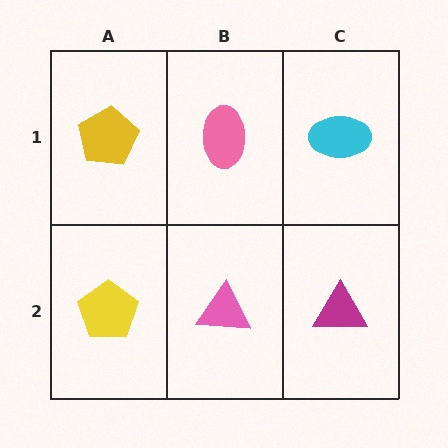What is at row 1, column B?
A pink ellipse.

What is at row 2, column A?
A yellow pentagon.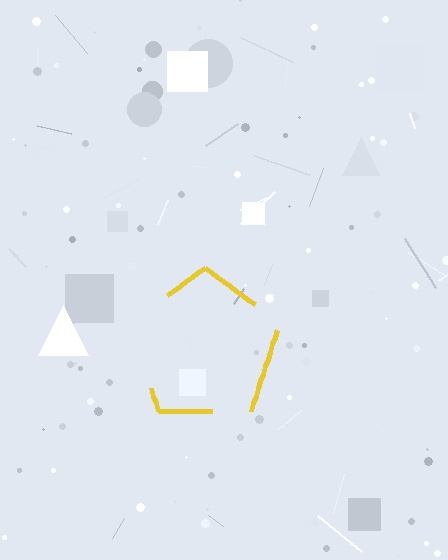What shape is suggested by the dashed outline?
The dashed outline suggests a pentagon.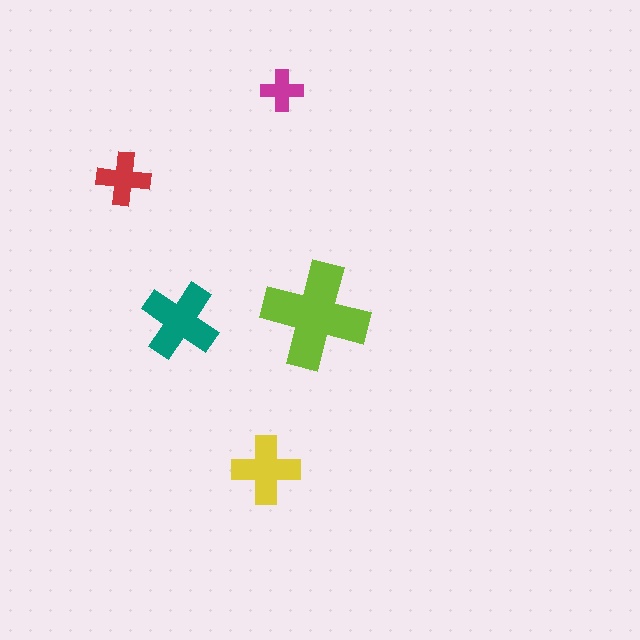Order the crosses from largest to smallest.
the lime one, the teal one, the yellow one, the red one, the magenta one.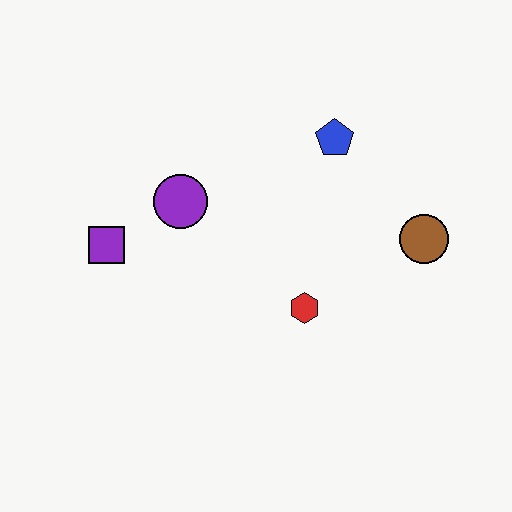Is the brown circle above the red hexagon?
Yes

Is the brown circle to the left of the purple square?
No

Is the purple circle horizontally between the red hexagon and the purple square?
Yes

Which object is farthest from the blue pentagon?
The purple square is farthest from the blue pentagon.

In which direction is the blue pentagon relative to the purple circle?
The blue pentagon is to the right of the purple circle.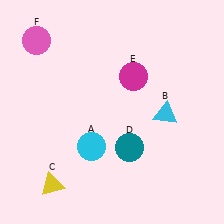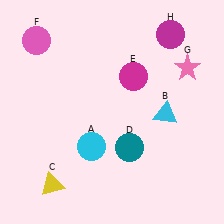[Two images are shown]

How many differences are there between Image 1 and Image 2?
There are 2 differences between the two images.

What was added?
A pink star (G), a magenta circle (H) were added in Image 2.